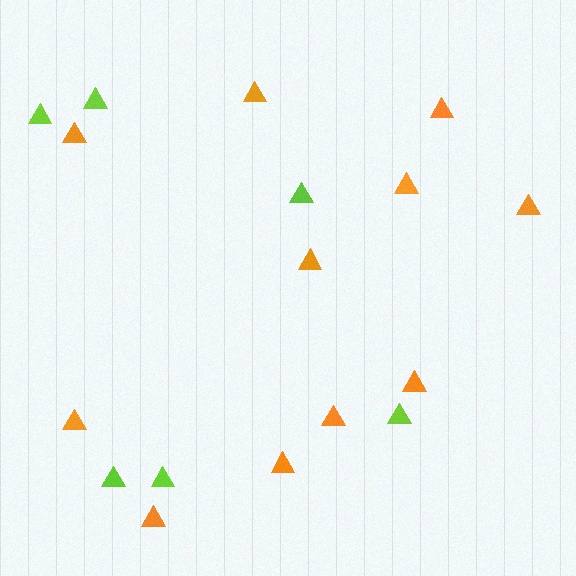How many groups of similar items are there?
There are 2 groups: one group of lime triangles (6) and one group of orange triangles (11).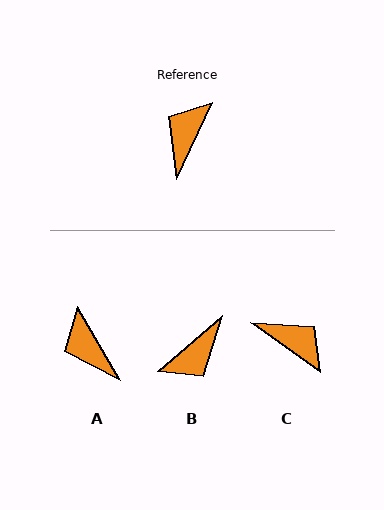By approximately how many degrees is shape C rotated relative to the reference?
Approximately 101 degrees clockwise.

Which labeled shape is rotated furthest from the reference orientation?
B, about 156 degrees away.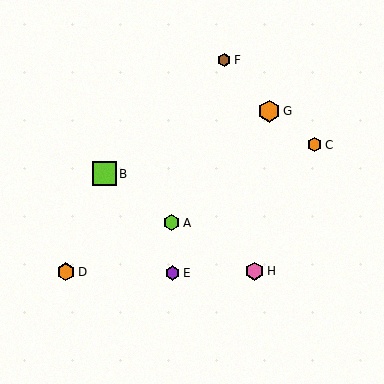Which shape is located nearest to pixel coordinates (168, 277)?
The purple hexagon (labeled E) at (173, 273) is nearest to that location.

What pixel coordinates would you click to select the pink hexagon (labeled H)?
Click at (255, 271) to select the pink hexagon H.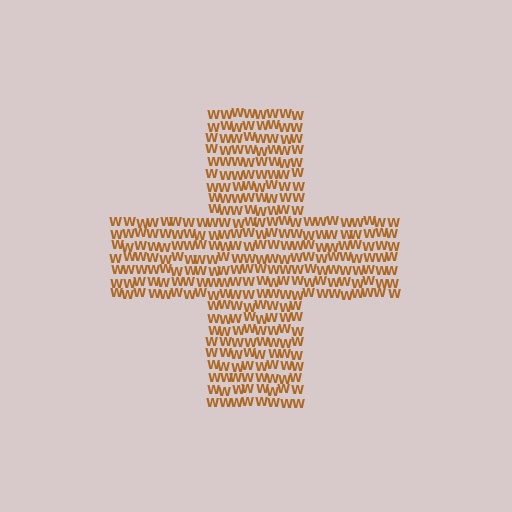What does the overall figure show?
The overall figure shows a cross.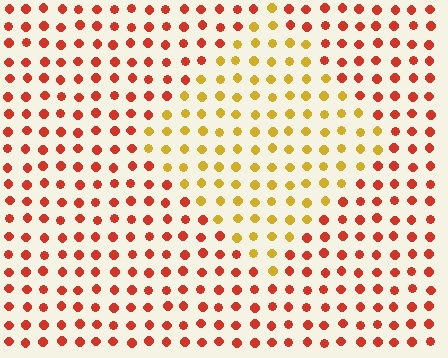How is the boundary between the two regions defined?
The boundary is defined purely by a slight shift in hue (about 44 degrees). Spacing, size, and orientation are identical on both sides.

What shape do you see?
I see a diamond.